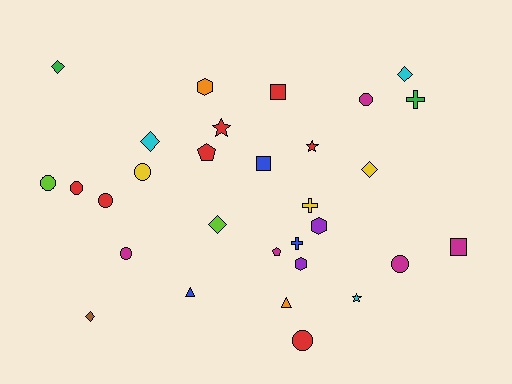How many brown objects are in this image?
There is 1 brown object.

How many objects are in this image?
There are 30 objects.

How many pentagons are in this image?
There are 2 pentagons.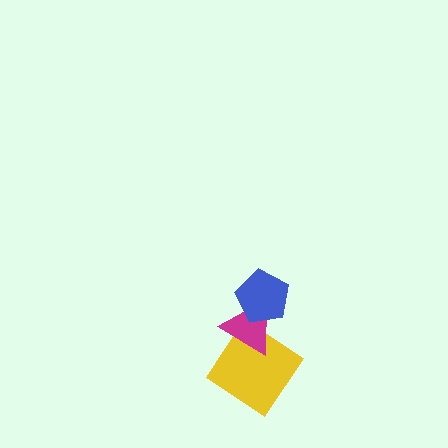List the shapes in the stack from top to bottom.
From top to bottom: the blue pentagon, the magenta triangle, the yellow diamond.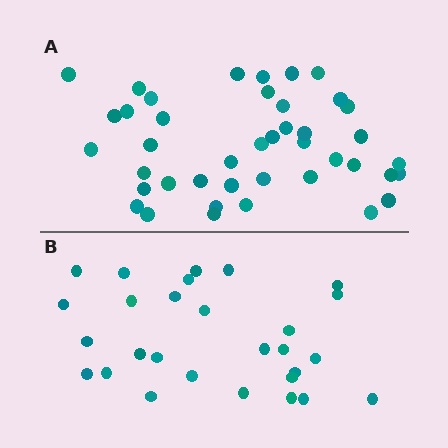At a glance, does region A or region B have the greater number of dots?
Region A (the top region) has more dots.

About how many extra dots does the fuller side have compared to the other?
Region A has approximately 15 more dots than region B.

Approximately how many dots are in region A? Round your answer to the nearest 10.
About 40 dots. (The exact count is 42, which rounds to 40.)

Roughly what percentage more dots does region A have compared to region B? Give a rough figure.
About 50% more.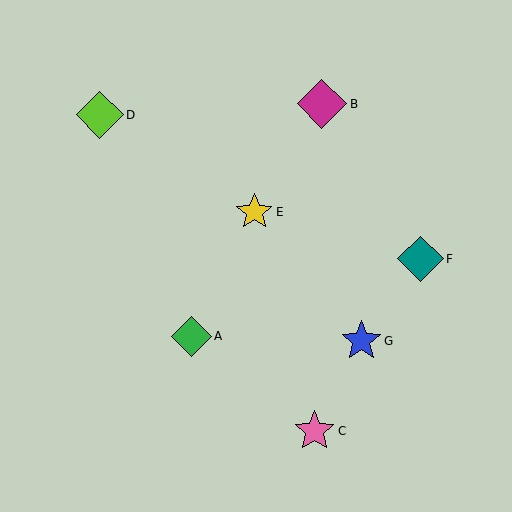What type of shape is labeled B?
Shape B is a magenta diamond.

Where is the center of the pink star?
The center of the pink star is at (315, 431).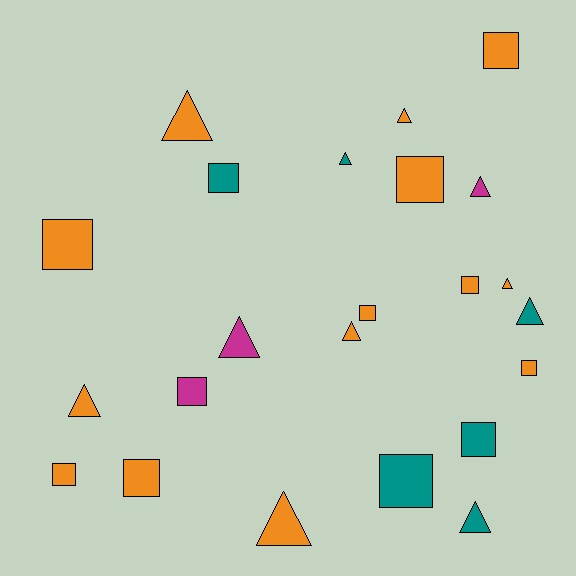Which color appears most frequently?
Orange, with 14 objects.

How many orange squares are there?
There are 8 orange squares.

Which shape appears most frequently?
Square, with 12 objects.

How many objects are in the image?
There are 23 objects.